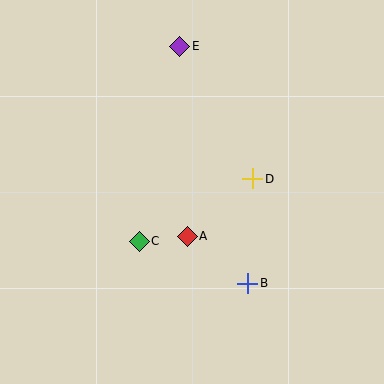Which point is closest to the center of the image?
Point A at (187, 236) is closest to the center.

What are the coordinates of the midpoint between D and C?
The midpoint between D and C is at (196, 210).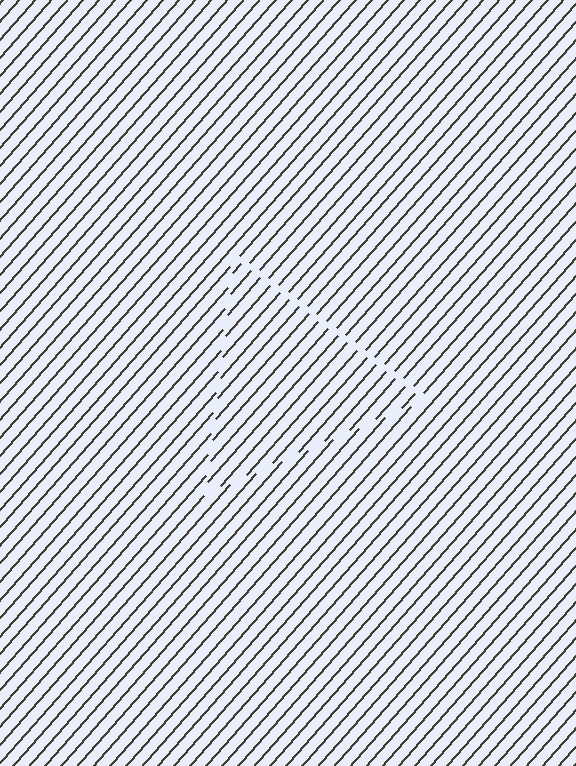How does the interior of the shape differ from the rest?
The interior of the shape contains the same grating, shifted by half a period — the contour is defined by the phase discontinuity where line-ends from the inner and outer gratings abut.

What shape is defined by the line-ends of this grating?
An illusory triangle. The interior of the shape contains the same grating, shifted by half a period — the contour is defined by the phase discontinuity where line-ends from the inner and outer gratings abut.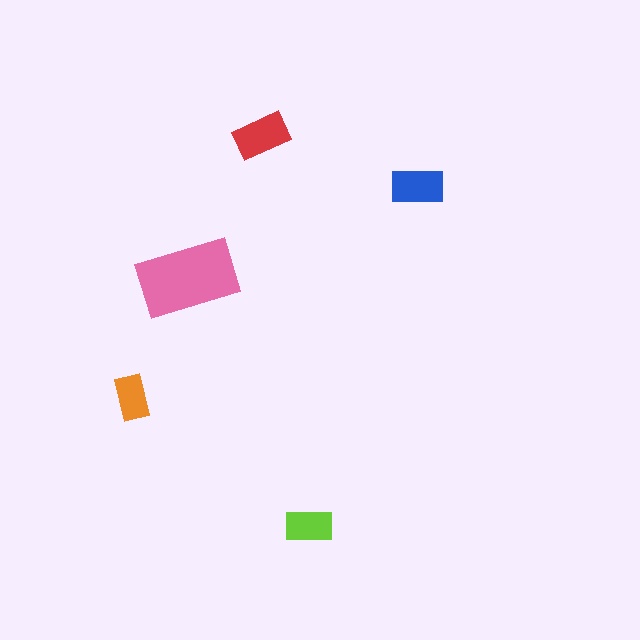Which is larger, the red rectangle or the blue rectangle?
The red one.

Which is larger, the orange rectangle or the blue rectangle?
The blue one.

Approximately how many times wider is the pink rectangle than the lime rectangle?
About 2 times wider.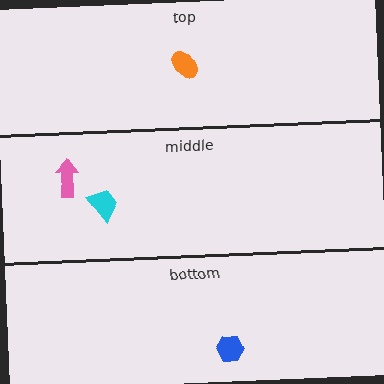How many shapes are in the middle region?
2.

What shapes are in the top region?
The orange ellipse.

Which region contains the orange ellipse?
The top region.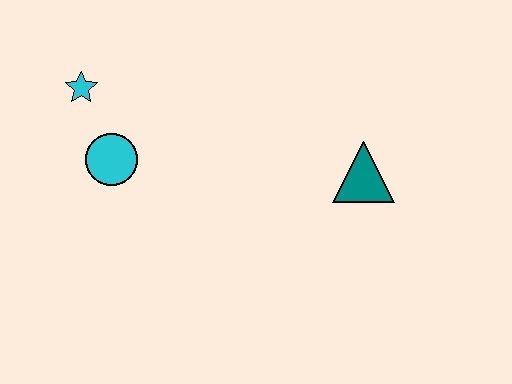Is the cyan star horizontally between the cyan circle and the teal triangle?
No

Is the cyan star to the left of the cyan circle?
Yes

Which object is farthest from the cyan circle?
The teal triangle is farthest from the cyan circle.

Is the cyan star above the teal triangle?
Yes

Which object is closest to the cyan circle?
The cyan star is closest to the cyan circle.